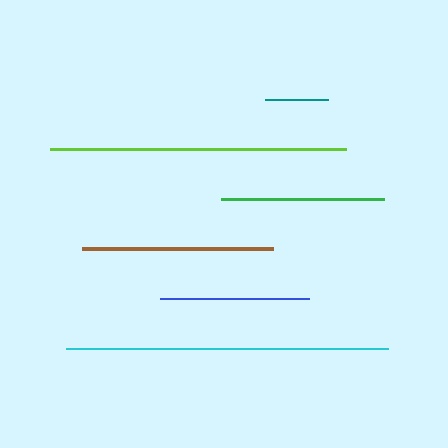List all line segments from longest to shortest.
From longest to shortest: cyan, lime, brown, green, blue, teal.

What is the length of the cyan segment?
The cyan segment is approximately 323 pixels long.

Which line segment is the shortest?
The teal line is the shortest at approximately 63 pixels.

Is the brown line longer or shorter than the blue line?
The brown line is longer than the blue line.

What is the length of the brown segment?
The brown segment is approximately 191 pixels long.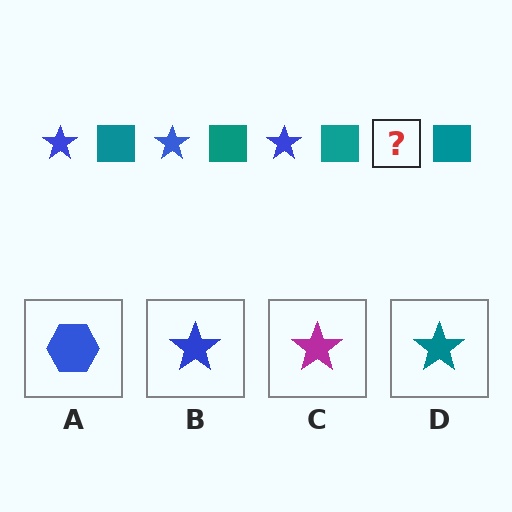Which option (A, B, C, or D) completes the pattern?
B.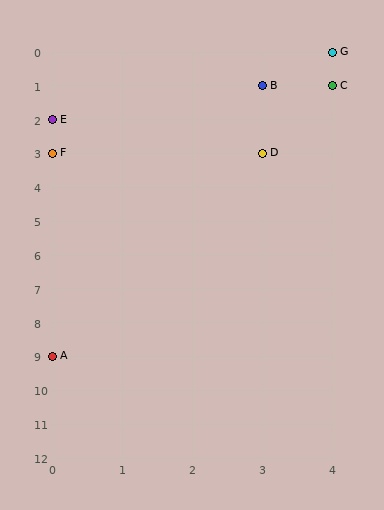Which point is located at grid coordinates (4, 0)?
Point G is at (4, 0).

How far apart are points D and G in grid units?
Points D and G are 1 column and 3 rows apart (about 3.2 grid units diagonally).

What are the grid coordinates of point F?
Point F is at grid coordinates (0, 3).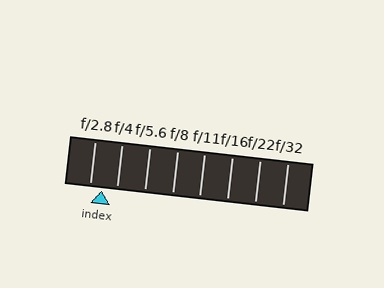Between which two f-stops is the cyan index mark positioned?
The index mark is between f/2.8 and f/4.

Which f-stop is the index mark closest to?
The index mark is closest to f/2.8.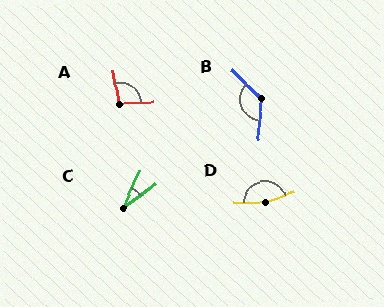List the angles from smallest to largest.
C (31°), A (98°), B (131°), D (159°).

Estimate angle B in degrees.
Approximately 131 degrees.